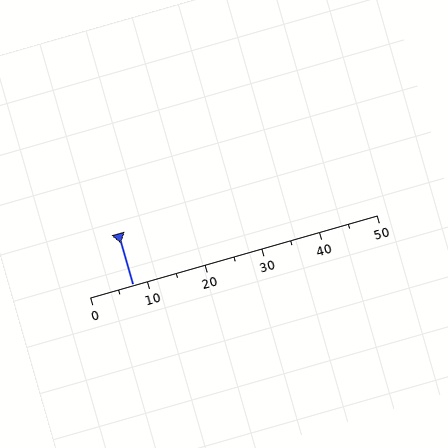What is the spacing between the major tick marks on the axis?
The major ticks are spaced 10 apart.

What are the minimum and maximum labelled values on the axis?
The axis runs from 0 to 50.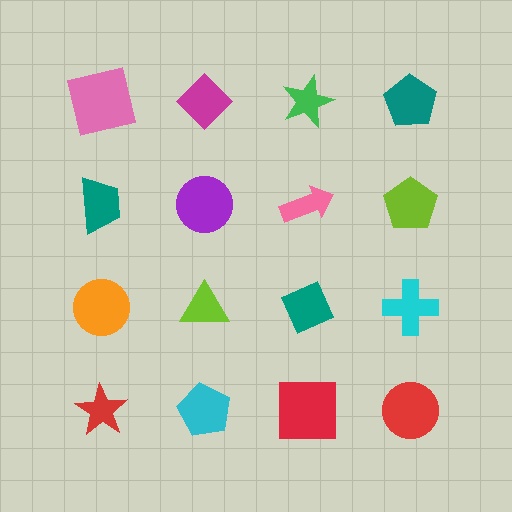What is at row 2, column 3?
A pink arrow.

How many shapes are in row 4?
4 shapes.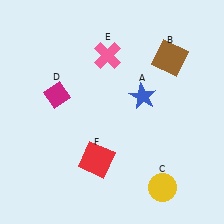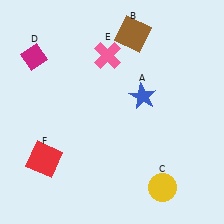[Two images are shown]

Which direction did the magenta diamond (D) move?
The magenta diamond (D) moved up.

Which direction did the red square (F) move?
The red square (F) moved left.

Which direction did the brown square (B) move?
The brown square (B) moved left.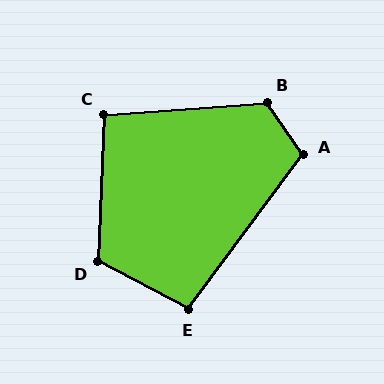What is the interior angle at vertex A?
Approximately 109 degrees (obtuse).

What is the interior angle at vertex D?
Approximately 115 degrees (obtuse).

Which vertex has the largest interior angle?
B, at approximately 120 degrees.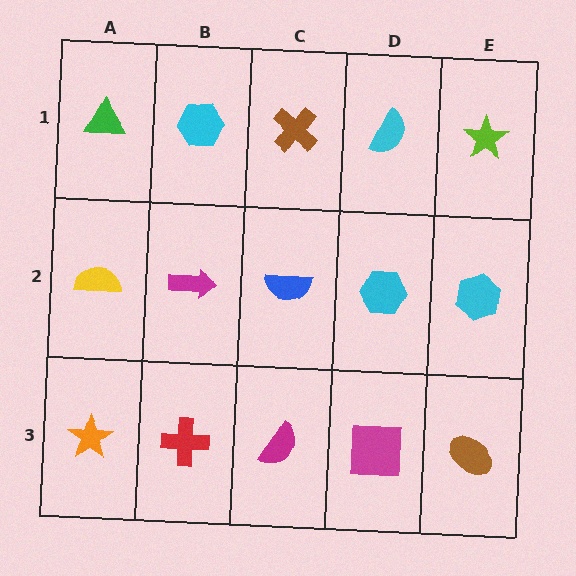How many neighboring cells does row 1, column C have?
3.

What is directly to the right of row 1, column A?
A cyan hexagon.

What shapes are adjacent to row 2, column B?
A cyan hexagon (row 1, column B), a red cross (row 3, column B), a yellow semicircle (row 2, column A), a blue semicircle (row 2, column C).